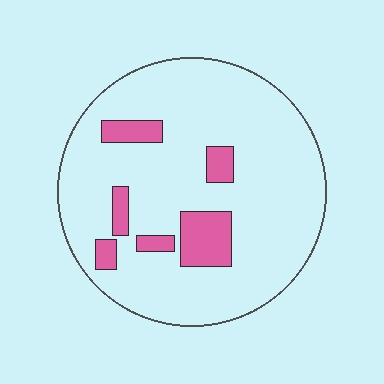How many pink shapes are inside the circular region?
6.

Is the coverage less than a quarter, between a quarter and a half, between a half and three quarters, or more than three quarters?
Less than a quarter.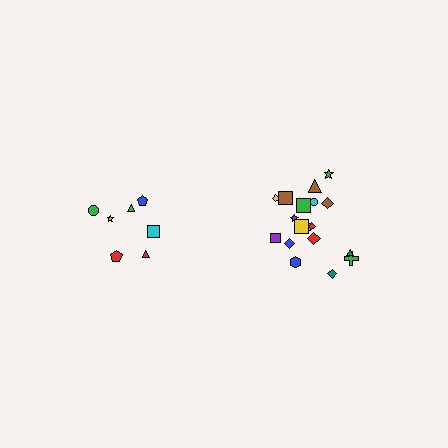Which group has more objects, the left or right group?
The right group.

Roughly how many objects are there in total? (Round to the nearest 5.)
Roughly 25 objects in total.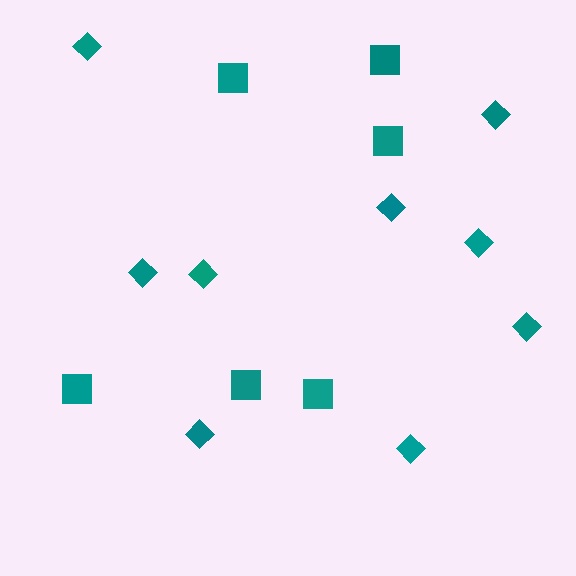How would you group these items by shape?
There are 2 groups: one group of squares (6) and one group of diamonds (9).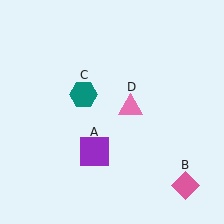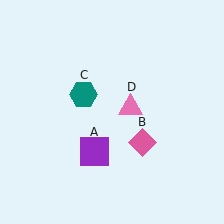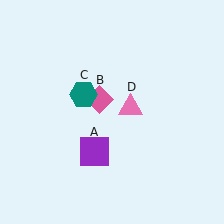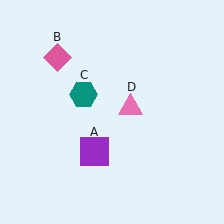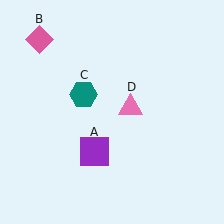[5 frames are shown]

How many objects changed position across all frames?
1 object changed position: pink diamond (object B).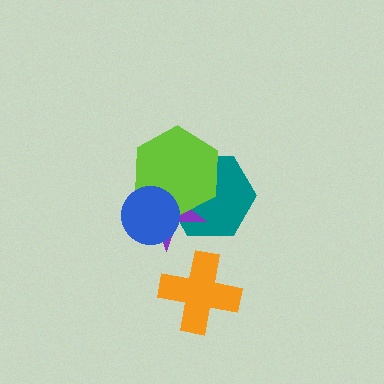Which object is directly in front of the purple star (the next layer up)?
The lime hexagon is directly in front of the purple star.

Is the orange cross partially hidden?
No, no other shape covers it.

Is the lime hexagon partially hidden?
Yes, it is partially covered by another shape.